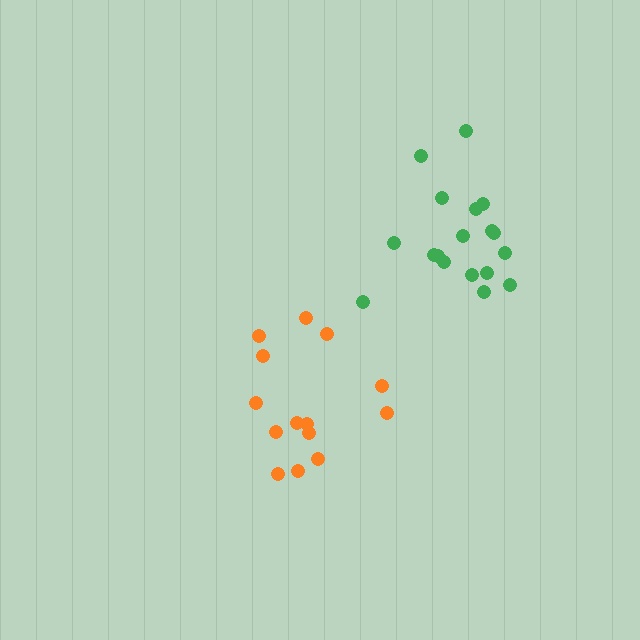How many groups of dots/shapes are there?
There are 2 groups.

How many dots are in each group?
Group 1: 18 dots, Group 2: 14 dots (32 total).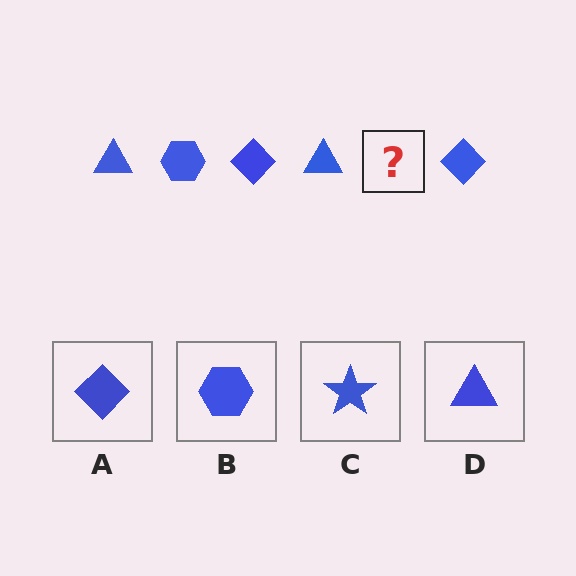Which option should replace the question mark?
Option B.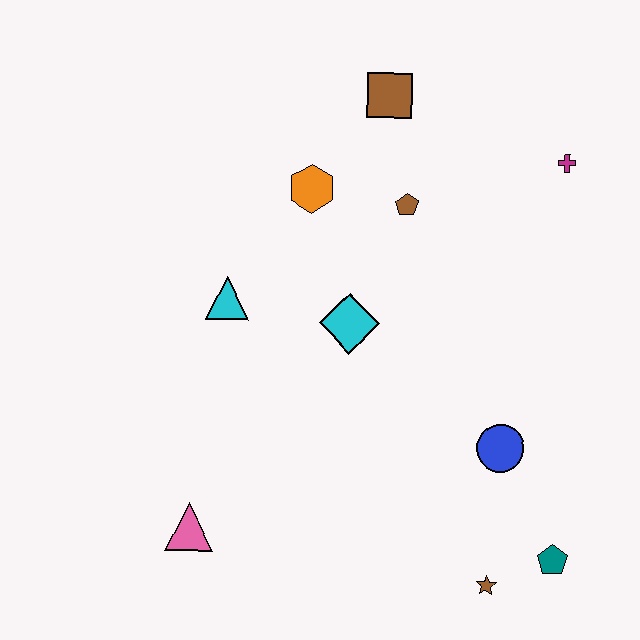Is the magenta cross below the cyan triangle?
No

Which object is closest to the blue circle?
The teal pentagon is closest to the blue circle.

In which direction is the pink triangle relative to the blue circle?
The pink triangle is to the left of the blue circle.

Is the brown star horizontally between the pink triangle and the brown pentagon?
No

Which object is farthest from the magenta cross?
The pink triangle is farthest from the magenta cross.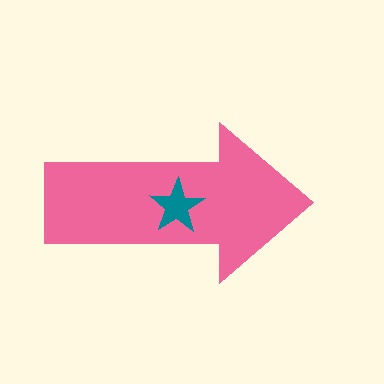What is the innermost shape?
The teal star.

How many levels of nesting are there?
2.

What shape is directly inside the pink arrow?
The teal star.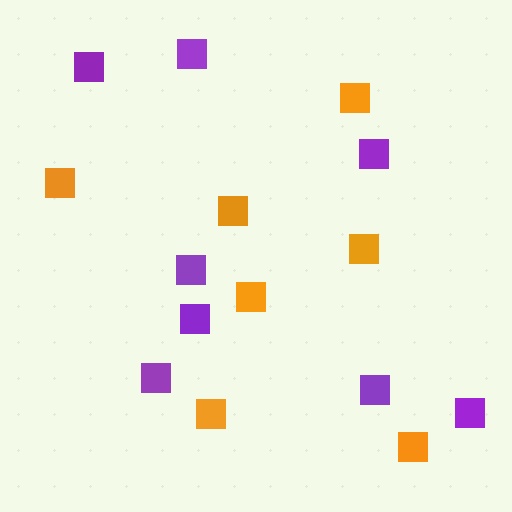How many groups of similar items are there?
There are 2 groups: one group of purple squares (8) and one group of orange squares (7).